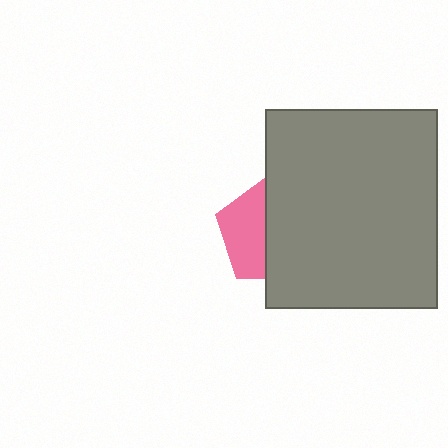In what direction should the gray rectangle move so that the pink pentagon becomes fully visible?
The gray rectangle should move right. That is the shortest direction to clear the overlap and leave the pink pentagon fully visible.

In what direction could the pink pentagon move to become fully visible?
The pink pentagon could move left. That would shift it out from behind the gray rectangle entirely.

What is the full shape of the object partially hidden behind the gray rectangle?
The partially hidden object is a pink pentagon.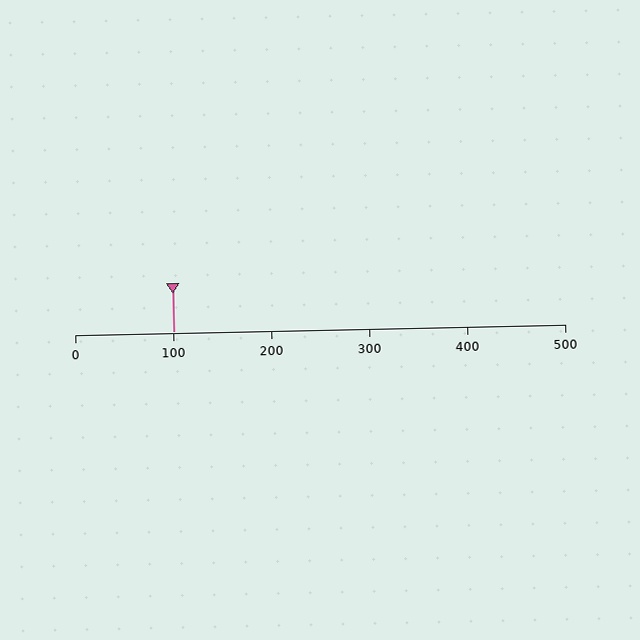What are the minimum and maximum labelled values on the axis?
The axis runs from 0 to 500.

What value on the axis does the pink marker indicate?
The marker indicates approximately 100.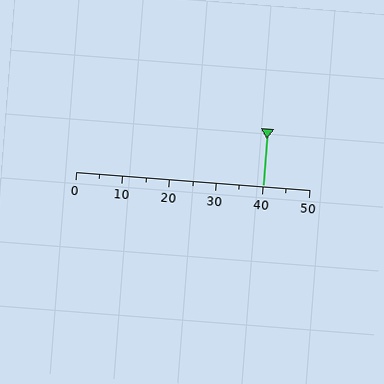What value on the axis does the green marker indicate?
The marker indicates approximately 40.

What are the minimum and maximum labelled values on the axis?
The axis runs from 0 to 50.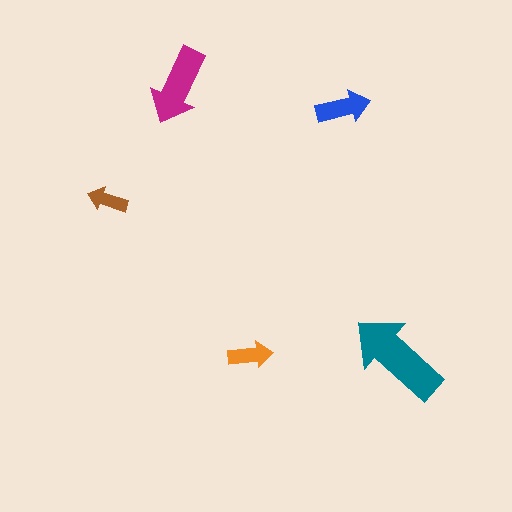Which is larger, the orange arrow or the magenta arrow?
The magenta one.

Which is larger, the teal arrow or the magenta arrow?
The teal one.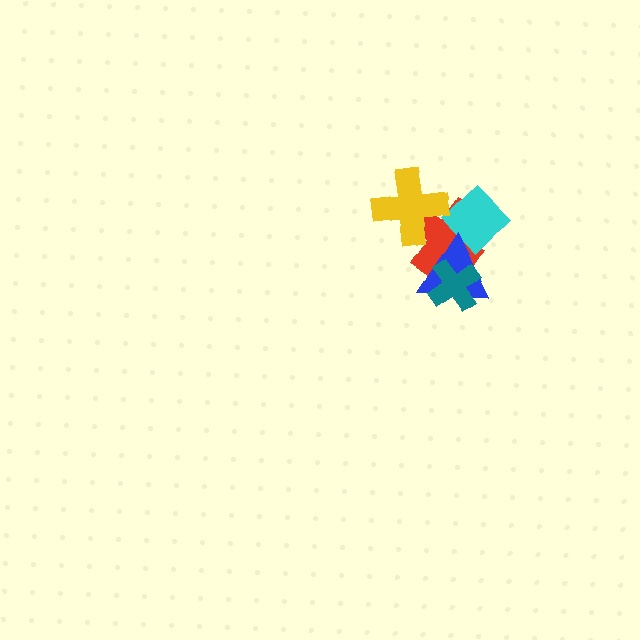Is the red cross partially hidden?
Yes, it is partially covered by another shape.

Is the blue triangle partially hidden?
Yes, it is partially covered by another shape.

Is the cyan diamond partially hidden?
Yes, it is partially covered by another shape.